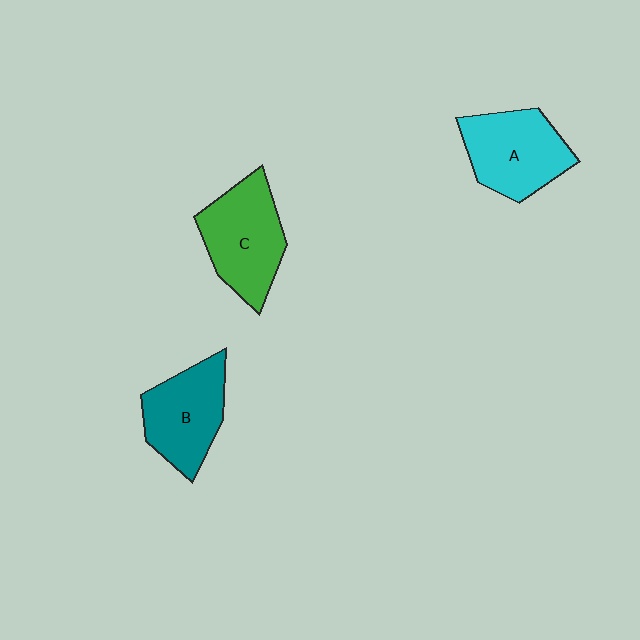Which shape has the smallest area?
Shape B (teal).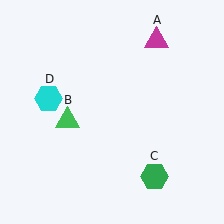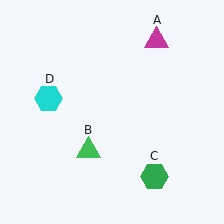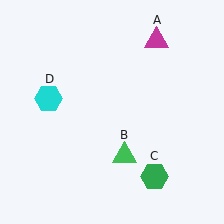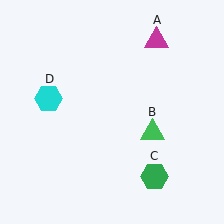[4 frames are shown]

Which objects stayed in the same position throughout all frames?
Magenta triangle (object A) and green hexagon (object C) and cyan hexagon (object D) remained stationary.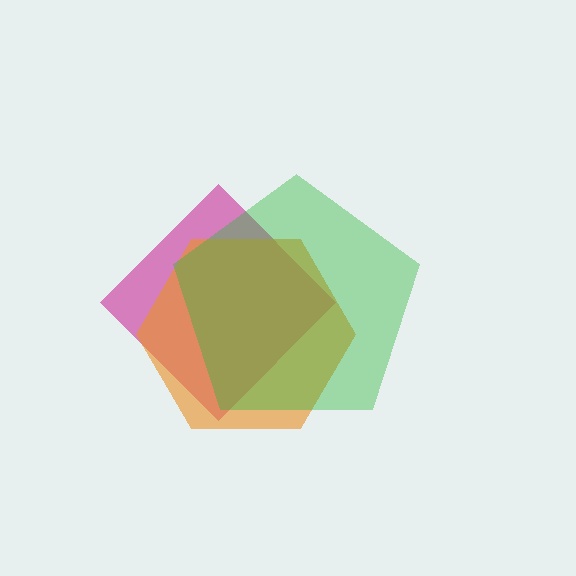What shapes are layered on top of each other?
The layered shapes are: a magenta diamond, an orange hexagon, a green pentagon.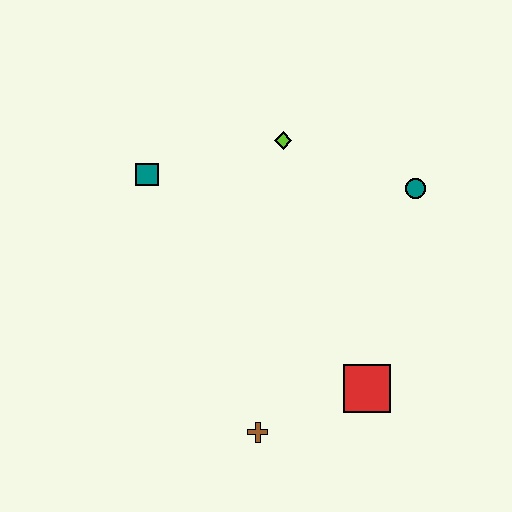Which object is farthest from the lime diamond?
The brown cross is farthest from the lime diamond.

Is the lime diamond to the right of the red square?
No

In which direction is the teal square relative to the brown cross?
The teal square is above the brown cross.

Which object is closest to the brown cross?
The red square is closest to the brown cross.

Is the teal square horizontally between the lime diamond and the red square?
No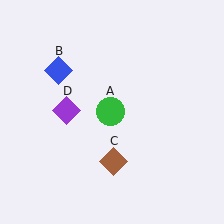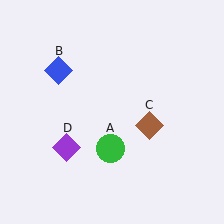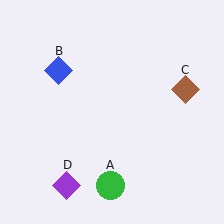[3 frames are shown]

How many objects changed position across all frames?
3 objects changed position: green circle (object A), brown diamond (object C), purple diamond (object D).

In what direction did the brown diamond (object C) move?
The brown diamond (object C) moved up and to the right.